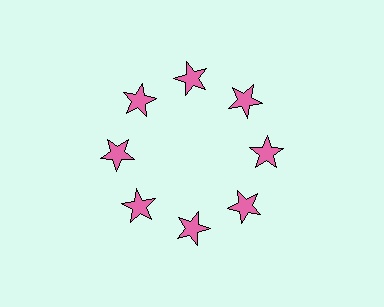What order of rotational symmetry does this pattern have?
This pattern has 8-fold rotational symmetry.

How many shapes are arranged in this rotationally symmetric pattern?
There are 8 shapes, arranged in 8 groups of 1.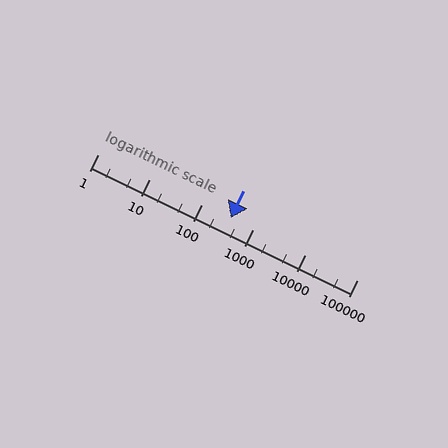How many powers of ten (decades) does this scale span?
The scale spans 5 decades, from 1 to 100000.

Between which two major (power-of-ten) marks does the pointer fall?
The pointer is between 100 and 1000.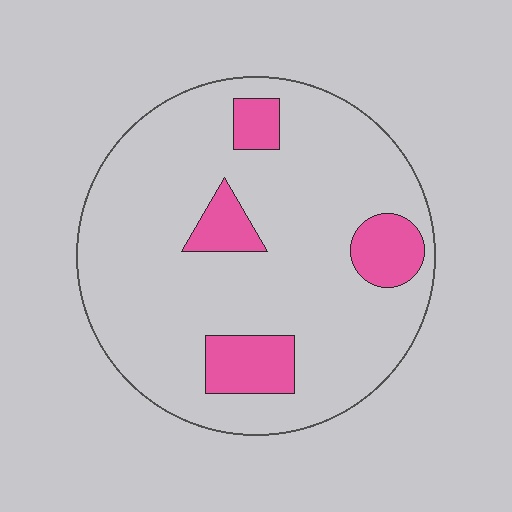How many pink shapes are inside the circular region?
4.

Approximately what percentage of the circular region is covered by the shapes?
Approximately 15%.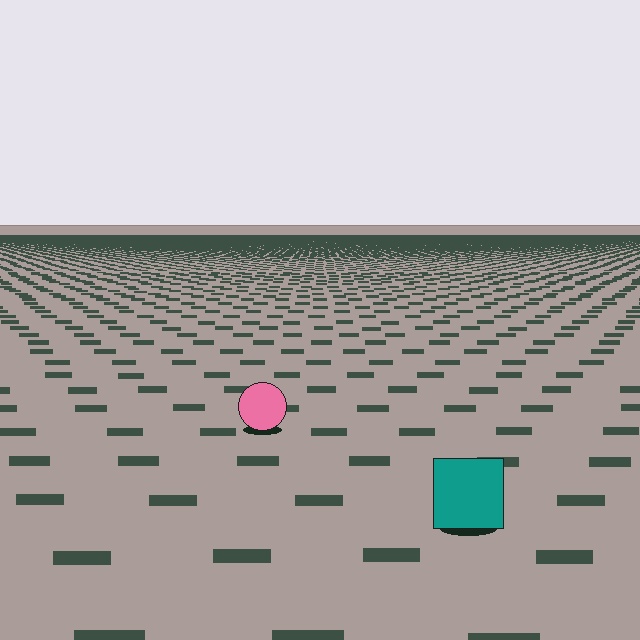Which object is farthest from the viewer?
The pink circle is farthest from the viewer. It appears smaller and the ground texture around it is denser.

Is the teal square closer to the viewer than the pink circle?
Yes. The teal square is closer — you can tell from the texture gradient: the ground texture is coarser near it.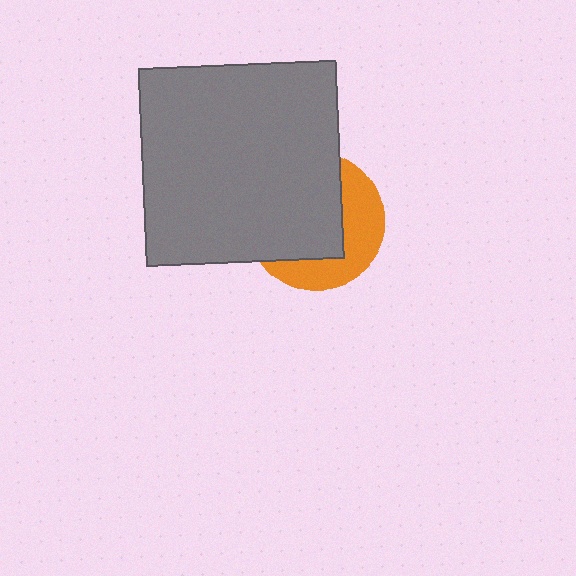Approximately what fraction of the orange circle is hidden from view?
Roughly 61% of the orange circle is hidden behind the gray square.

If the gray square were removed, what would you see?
You would see the complete orange circle.